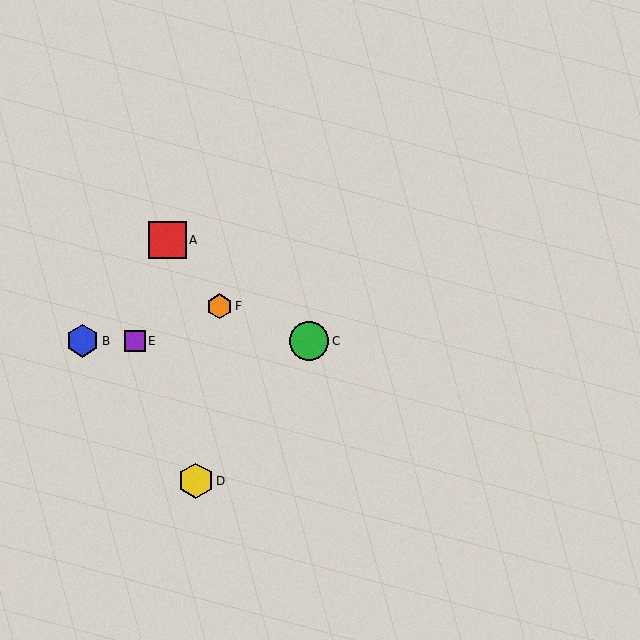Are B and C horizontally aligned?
Yes, both are at y≈341.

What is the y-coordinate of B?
Object B is at y≈341.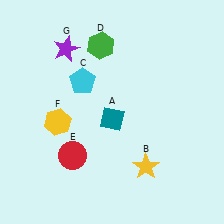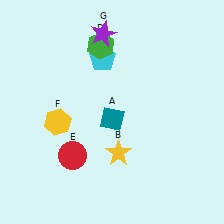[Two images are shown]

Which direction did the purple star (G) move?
The purple star (G) moved right.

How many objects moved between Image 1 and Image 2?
3 objects moved between the two images.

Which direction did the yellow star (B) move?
The yellow star (B) moved left.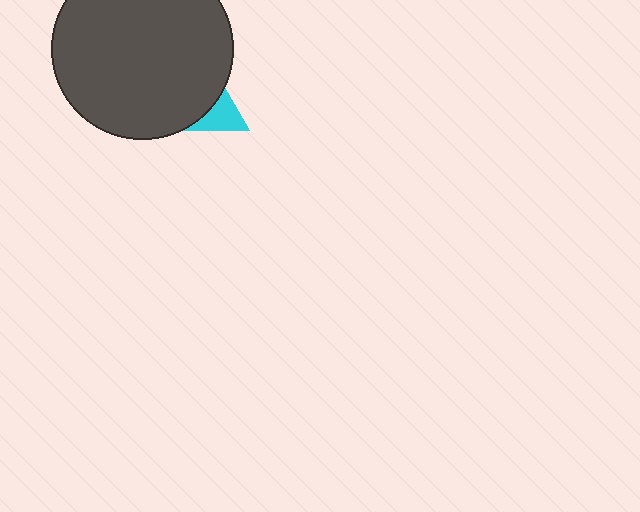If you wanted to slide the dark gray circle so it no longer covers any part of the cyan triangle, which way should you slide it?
Slide it toward the upper-left — that is the most direct way to separate the two shapes.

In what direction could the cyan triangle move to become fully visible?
The cyan triangle could move toward the lower-right. That would shift it out from behind the dark gray circle entirely.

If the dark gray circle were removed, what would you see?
You would see the complete cyan triangle.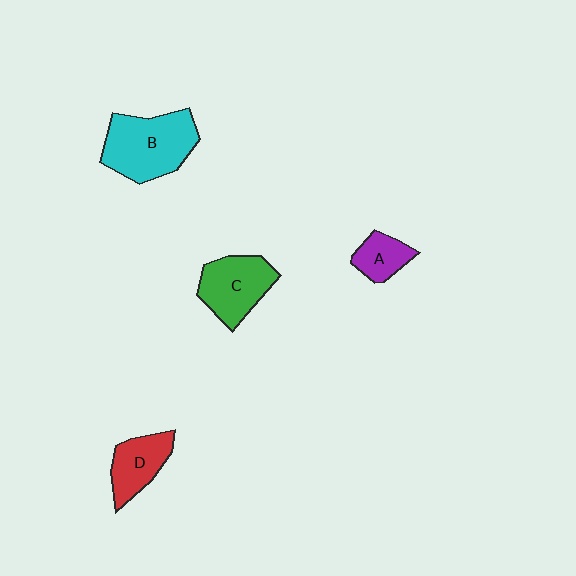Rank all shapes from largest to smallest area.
From largest to smallest: B (cyan), C (green), D (red), A (purple).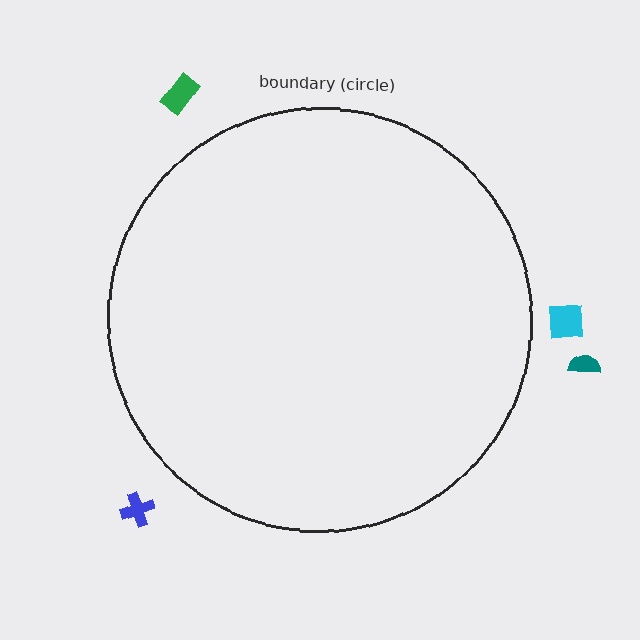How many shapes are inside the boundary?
0 inside, 4 outside.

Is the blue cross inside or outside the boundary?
Outside.